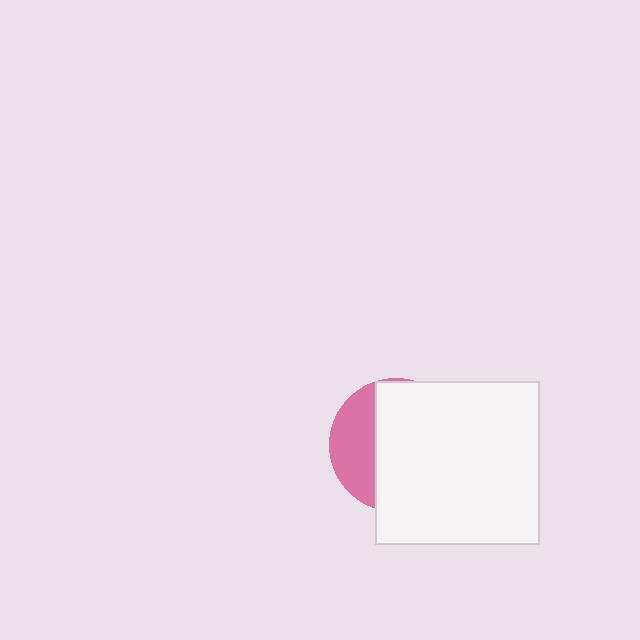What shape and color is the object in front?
The object in front is a white square.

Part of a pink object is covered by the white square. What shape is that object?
It is a circle.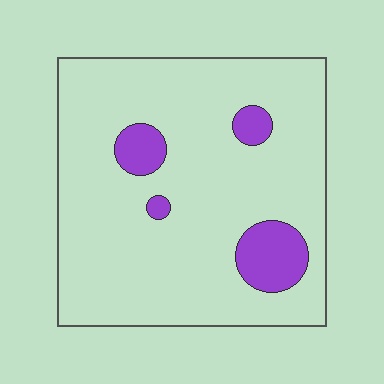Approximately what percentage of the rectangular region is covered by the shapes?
Approximately 10%.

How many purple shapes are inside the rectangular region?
4.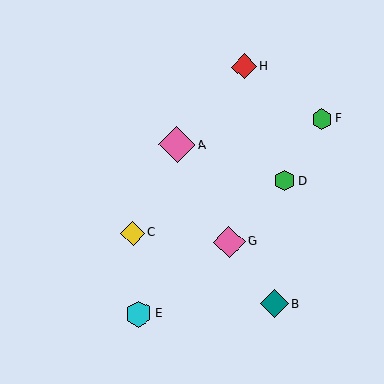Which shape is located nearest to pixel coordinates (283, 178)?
The green hexagon (labeled D) at (284, 181) is nearest to that location.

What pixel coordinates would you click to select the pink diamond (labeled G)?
Click at (229, 242) to select the pink diamond G.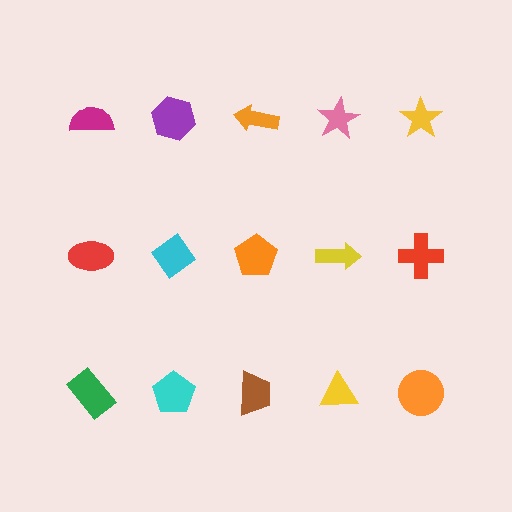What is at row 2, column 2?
A cyan diamond.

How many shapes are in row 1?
5 shapes.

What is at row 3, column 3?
A brown trapezoid.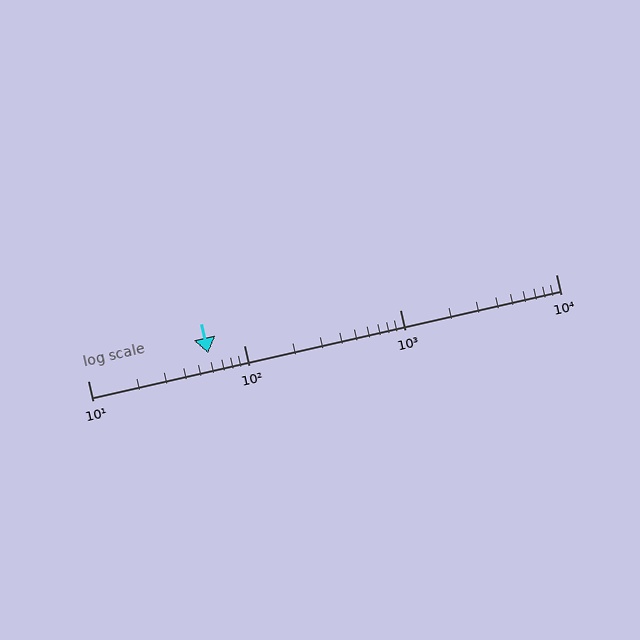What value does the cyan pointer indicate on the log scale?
The pointer indicates approximately 59.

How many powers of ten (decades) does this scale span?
The scale spans 3 decades, from 10 to 10000.